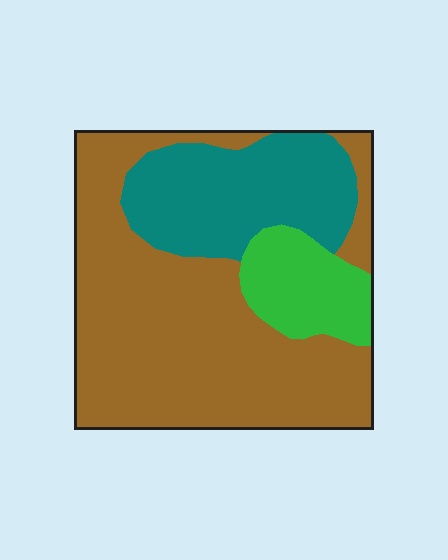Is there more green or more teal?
Teal.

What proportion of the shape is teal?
Teal covers roughly 25% of the shape.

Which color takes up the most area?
Brown, at roughly 60%.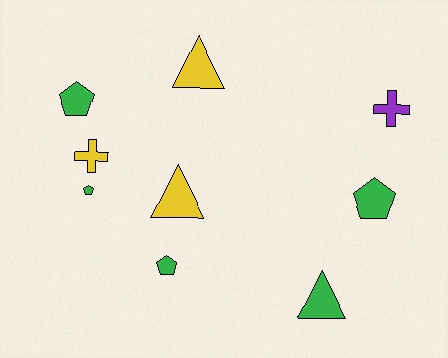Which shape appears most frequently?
Pentagon, with 4 objects.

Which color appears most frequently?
Green, with 5 objects.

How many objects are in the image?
There are 9 objects.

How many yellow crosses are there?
There is 1 yellow cross.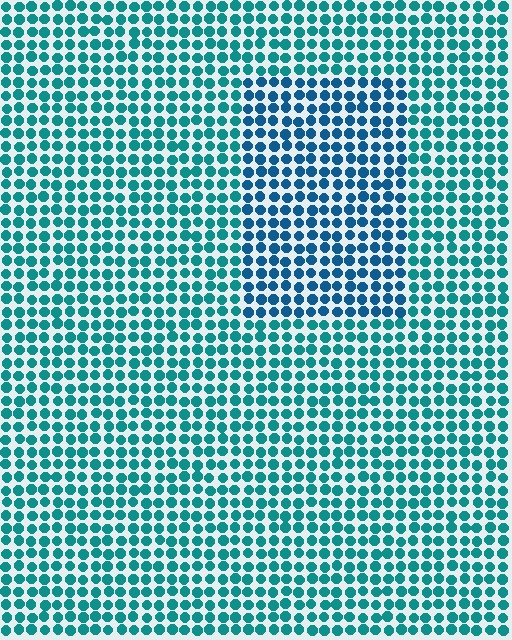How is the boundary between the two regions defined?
The boundary is defined purely by a slight shift in hue (about 26 degrees). Spacing, size, and orientation are identical on both sides.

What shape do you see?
I see a rectangle.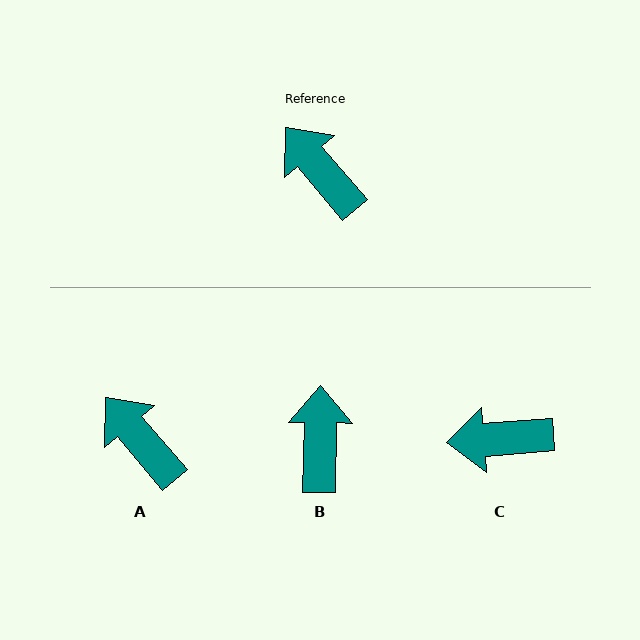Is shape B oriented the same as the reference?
No, it is off by about 41 degrees.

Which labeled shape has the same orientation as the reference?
A.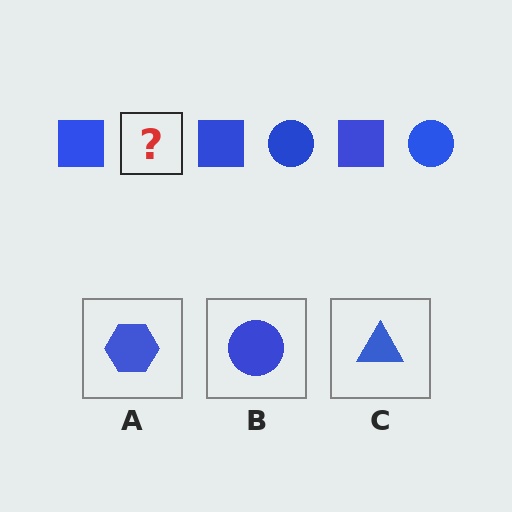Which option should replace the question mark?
Option B.